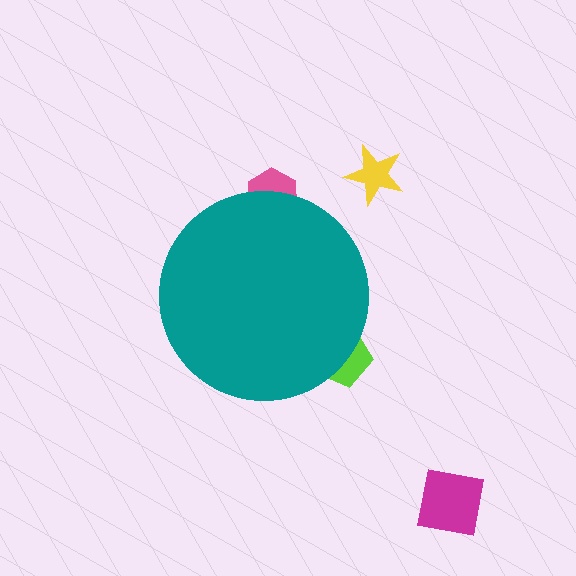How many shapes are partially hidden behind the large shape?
2 shapes are partially hidden.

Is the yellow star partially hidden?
No, the yellow star is fully visible.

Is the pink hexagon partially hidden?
Yes, the pink hexagon is partially hidden behind the teal circle.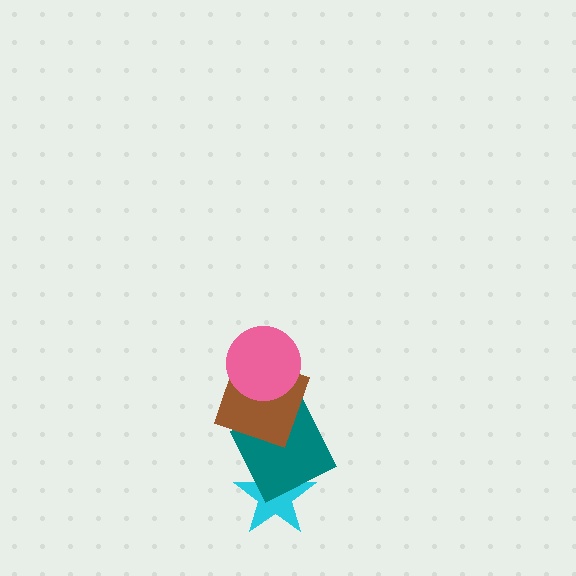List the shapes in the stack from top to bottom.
From top to bottom: the pink circle, the brown square, the teal square, the cyan star.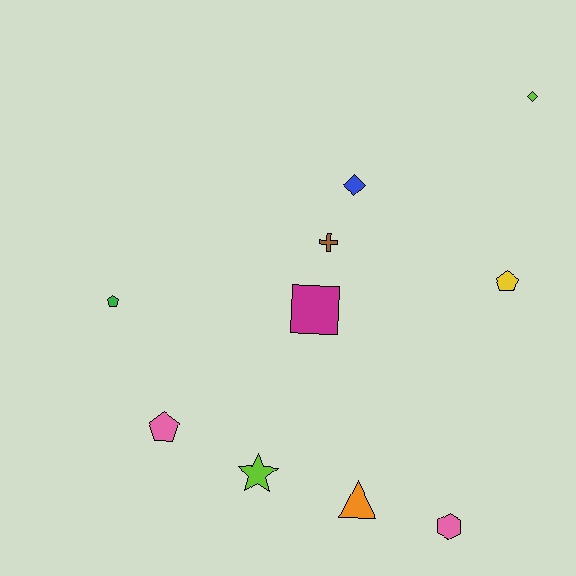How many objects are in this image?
There are 10 objects.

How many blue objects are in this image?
There is 1 blue object.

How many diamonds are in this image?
There are 2 diamonds.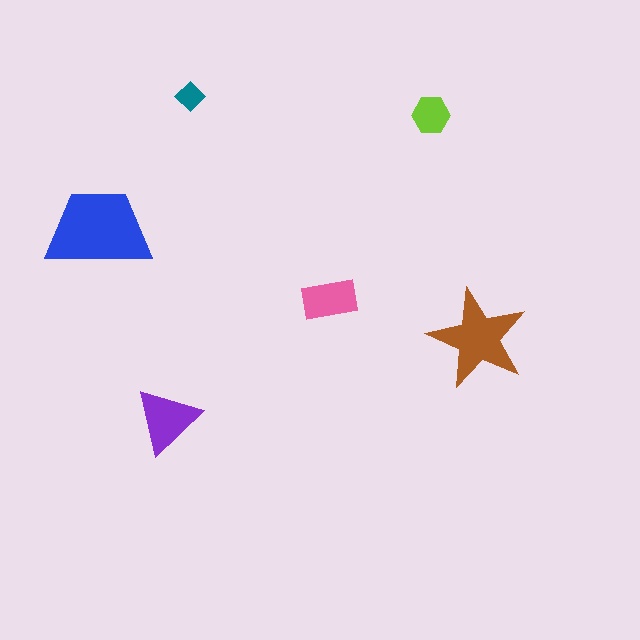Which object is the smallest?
The teal diamond.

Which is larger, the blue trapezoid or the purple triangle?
The blue trapezoid.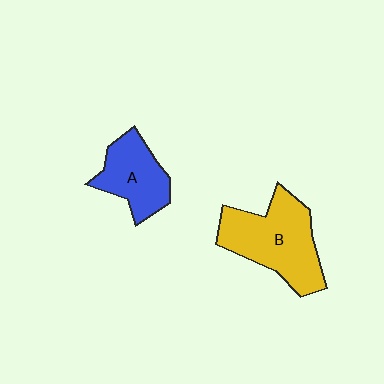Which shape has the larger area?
Shape B (yellow).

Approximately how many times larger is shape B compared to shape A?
Approximately 1.5 times.